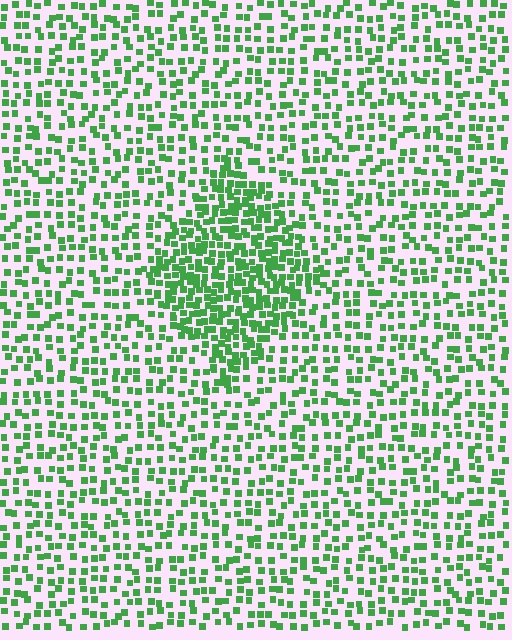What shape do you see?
I see a diamond.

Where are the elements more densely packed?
The elements are more densely packed inside the diamond boundary.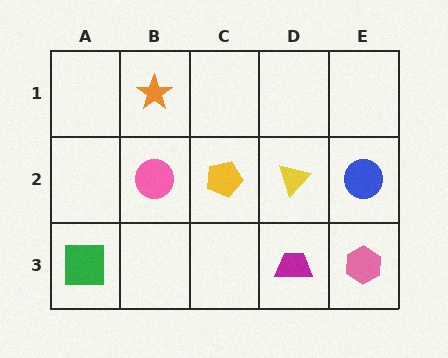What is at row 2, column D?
A yellow triangle.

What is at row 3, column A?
A green square.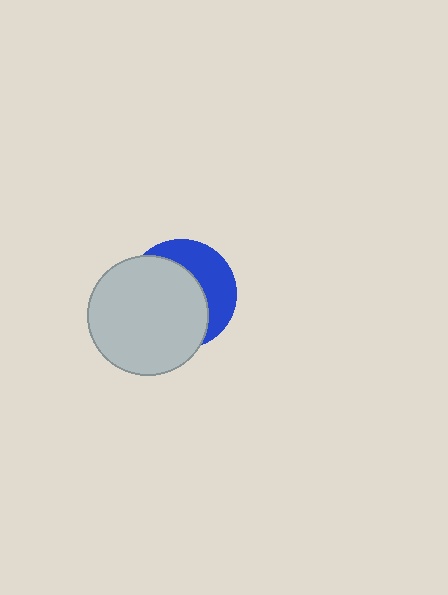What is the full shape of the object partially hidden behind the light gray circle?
The partially hidden object is a blue circle.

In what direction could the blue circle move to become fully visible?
The blue circle could move toward the upper-right. That would shift it out from behind the light gray circle entirely.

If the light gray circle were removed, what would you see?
You would see the complete blue circle.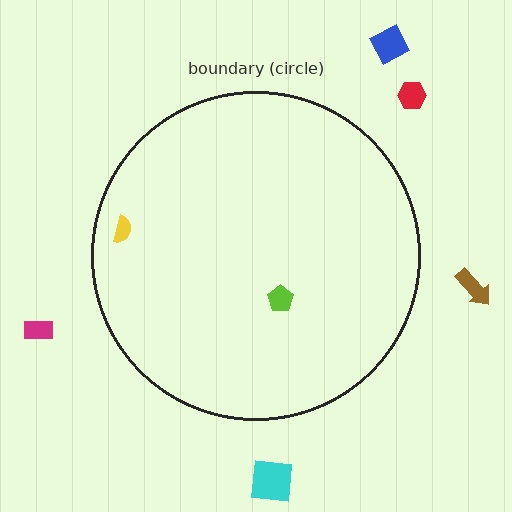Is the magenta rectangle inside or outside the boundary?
Outside.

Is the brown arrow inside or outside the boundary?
Outside.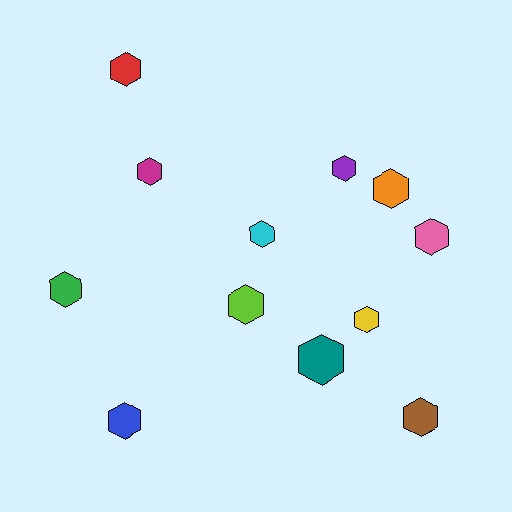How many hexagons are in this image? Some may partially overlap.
There are 12 hexagons.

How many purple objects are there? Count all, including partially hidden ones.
There is 1 purple object.